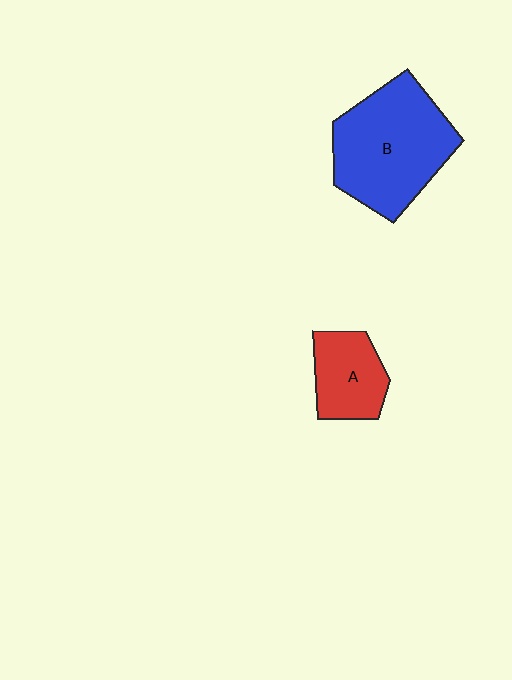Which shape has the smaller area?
Shape A (red).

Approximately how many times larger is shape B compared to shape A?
Approximately 2.1 times.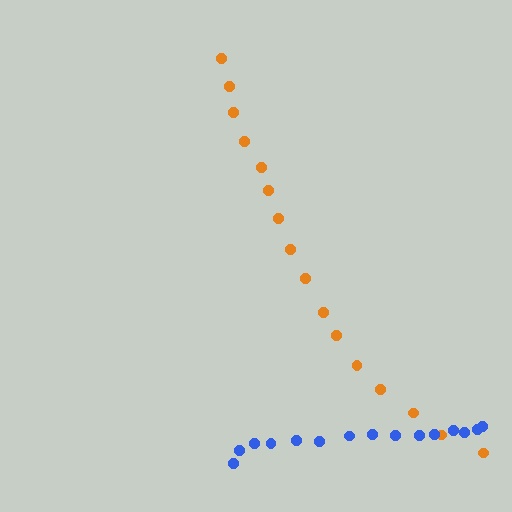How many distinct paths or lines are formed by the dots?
There are 2 distinct paths.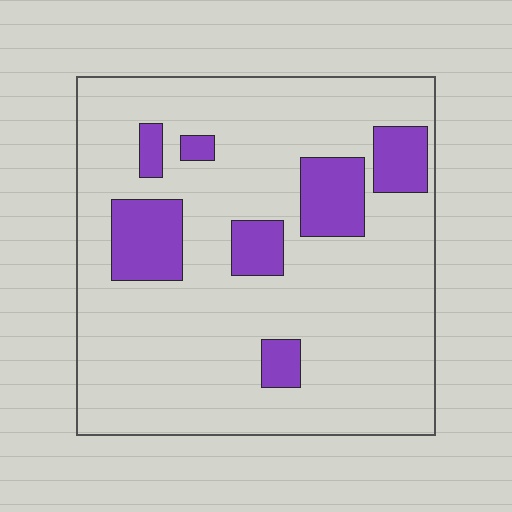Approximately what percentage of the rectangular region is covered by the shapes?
Approximately 15%.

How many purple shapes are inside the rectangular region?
7.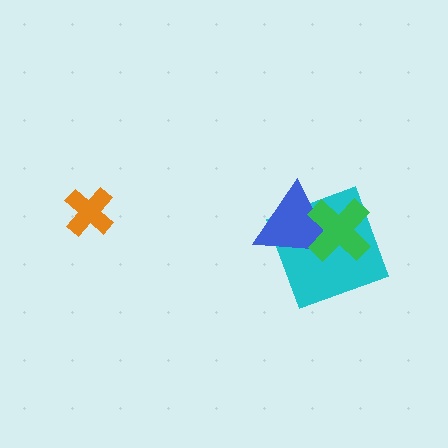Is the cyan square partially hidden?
Yes, it is partially covered by another shape.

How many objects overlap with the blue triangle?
2 objects overlap with the blue triangle.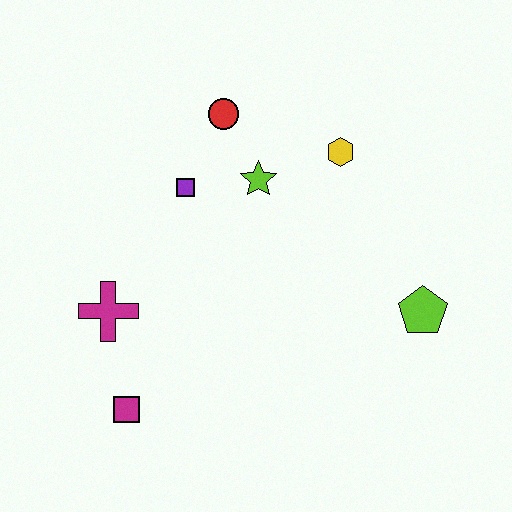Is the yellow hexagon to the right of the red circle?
Yes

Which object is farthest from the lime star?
The magenta square is farthest from the lime star.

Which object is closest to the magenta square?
The magenta cross is closest to the magenta square.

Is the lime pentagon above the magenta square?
Yes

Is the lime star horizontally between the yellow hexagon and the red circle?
Yes